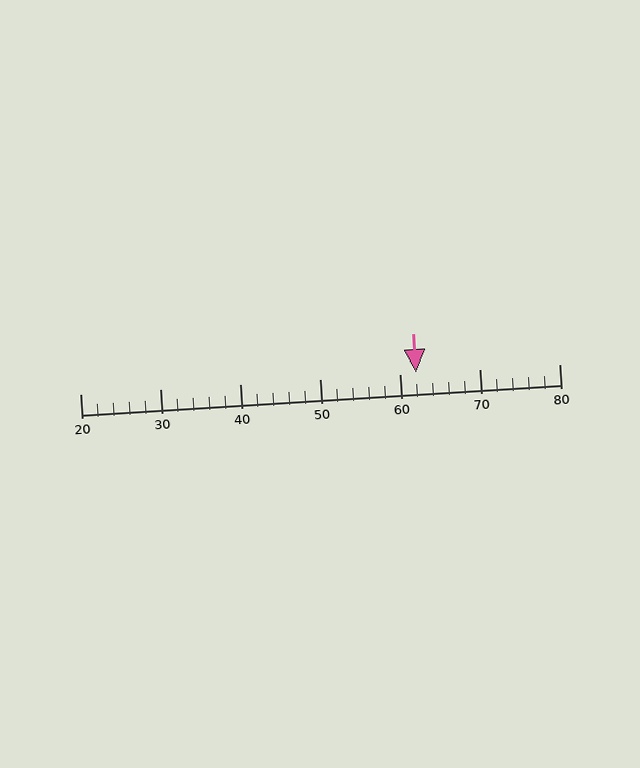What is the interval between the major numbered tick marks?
The major tick marks are spaced 10 units apart.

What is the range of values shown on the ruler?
The ruler shows values from 20 to 80.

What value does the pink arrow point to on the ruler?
The pink arrow points to approximately 62.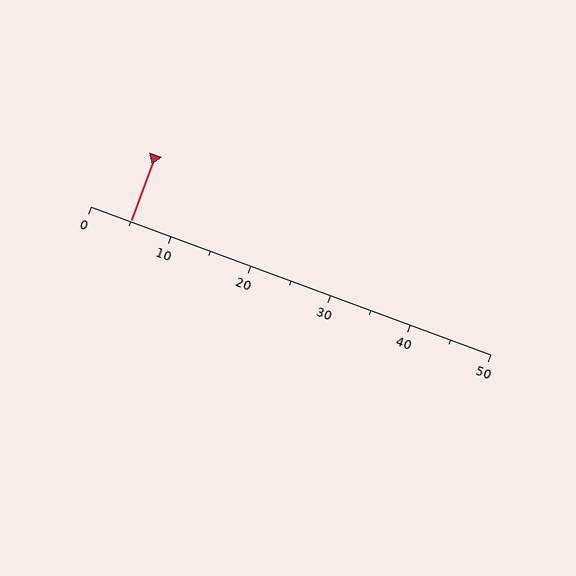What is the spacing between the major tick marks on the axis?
The major ticks are spaced 10 apart.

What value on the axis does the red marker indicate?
The marker indicates approximately 5.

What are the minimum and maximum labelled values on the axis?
The axis runs from 0 to 50.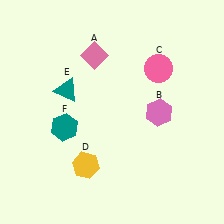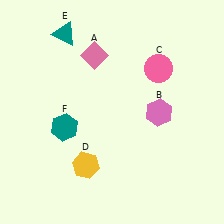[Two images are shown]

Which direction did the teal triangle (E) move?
The teal triangle (E) moved up.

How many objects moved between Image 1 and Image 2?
1 object moved between the two images.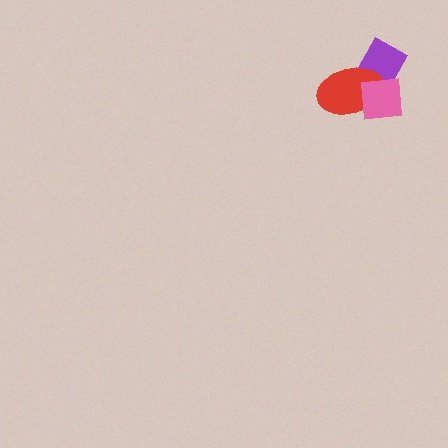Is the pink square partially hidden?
No, no other shape covers it.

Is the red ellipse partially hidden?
Yes, it is partially covered by another shape.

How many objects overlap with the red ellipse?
2 objects overlap with the red ellipse.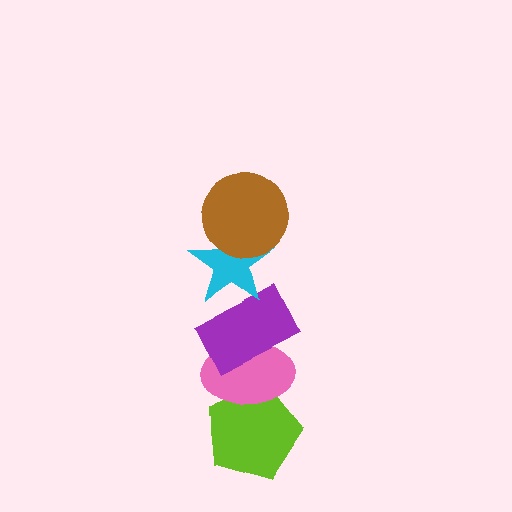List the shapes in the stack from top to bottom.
From top to bottom: the brown circle, the cyan star, the purple rectangle, the pink ellipse, the lime pentagon.